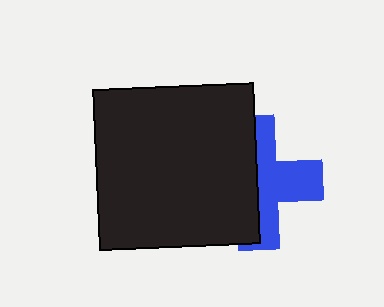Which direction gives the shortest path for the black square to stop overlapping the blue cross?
Moving left gives the shortest separation.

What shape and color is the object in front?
The object in front is a black square.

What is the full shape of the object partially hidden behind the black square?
The partially hidden object is a blue cross.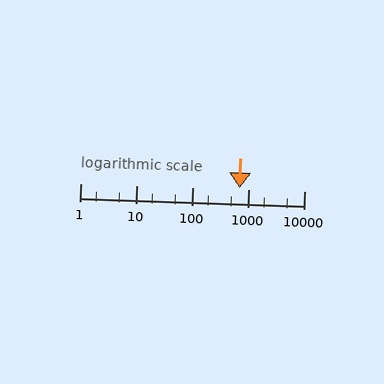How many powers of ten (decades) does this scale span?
The scale spans 4 decades, from 1 to 10000.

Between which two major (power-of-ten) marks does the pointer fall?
The pointer is between 100 and 1000.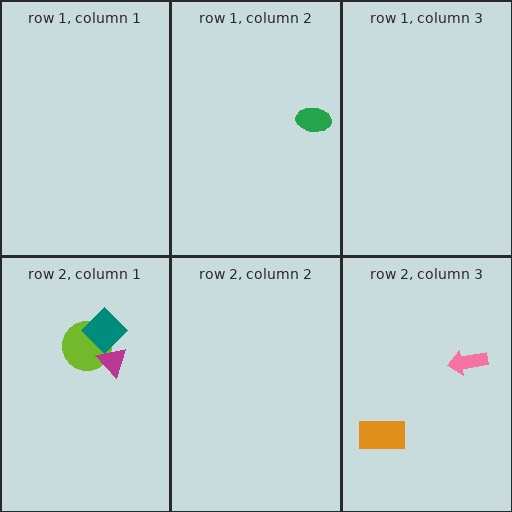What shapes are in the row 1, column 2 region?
The green ellipse.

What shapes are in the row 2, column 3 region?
The pink arrow, the orange rectangle.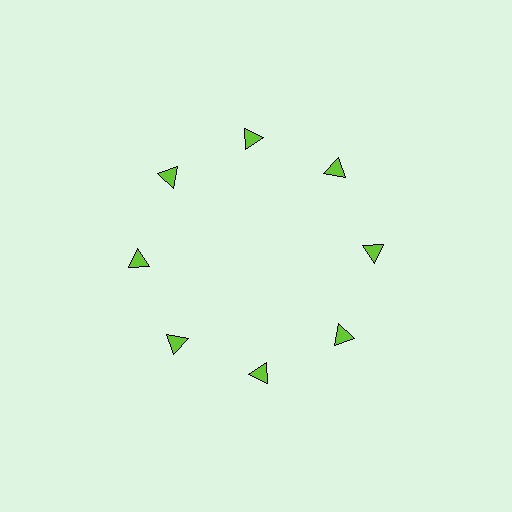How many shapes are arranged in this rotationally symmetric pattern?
There are 8 shapes, arranged in 8 groups of 1.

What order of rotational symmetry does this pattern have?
This pattern has 8-fold rotational symmetry.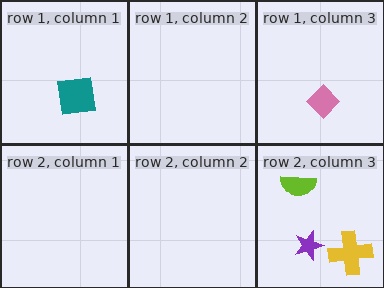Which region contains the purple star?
The row 2, column 3 region.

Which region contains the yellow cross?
The row 2, column 3 region.